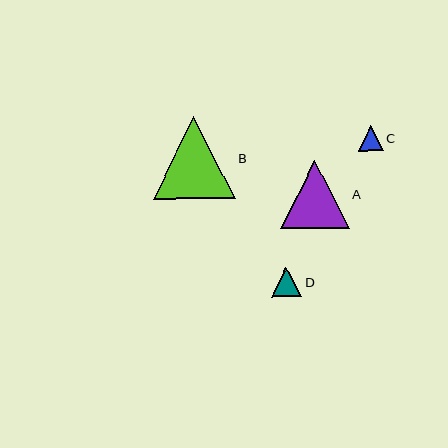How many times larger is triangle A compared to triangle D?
Triangle A is approximately 2.3 times the size of triangle D.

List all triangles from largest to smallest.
From largest to smallest: B, A, D, C.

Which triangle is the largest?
Triangle B is the largest with a size of approximately 82 pixels.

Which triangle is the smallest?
Triangle C is the smallest with a size of approximately 25 pixels.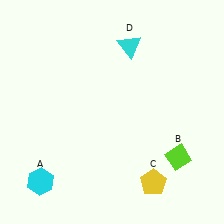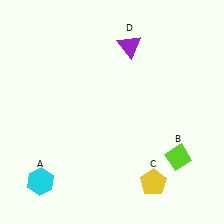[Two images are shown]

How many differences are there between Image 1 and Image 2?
There is 1 difference between the two images.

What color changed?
The triangle (D) changed from cyan in Image 1 to purple in Image 2.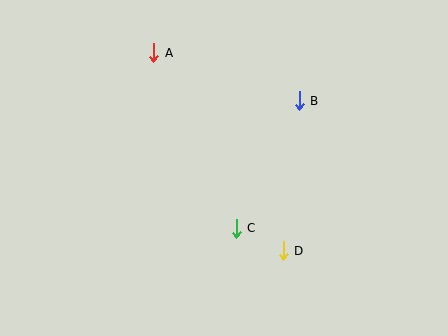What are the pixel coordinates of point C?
Point C is at (236, 228).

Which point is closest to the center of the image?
Point C at (236, 228) is closest to the center.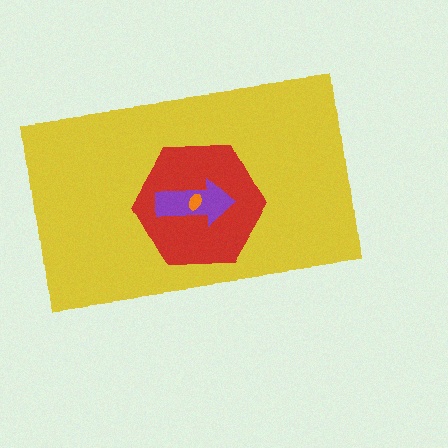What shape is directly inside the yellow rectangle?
The red hexagon.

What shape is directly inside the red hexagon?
The purple arrow.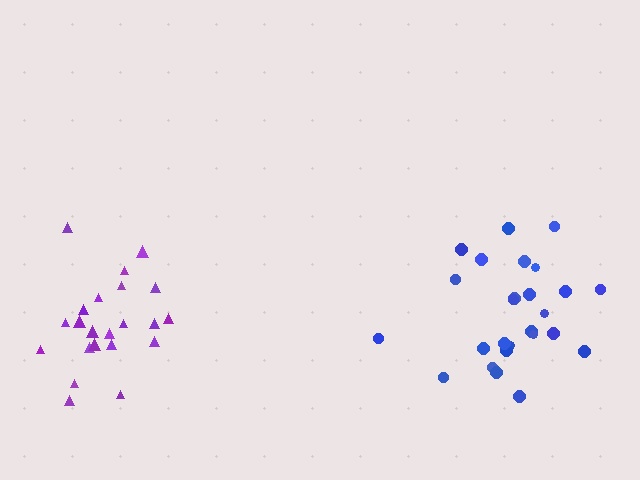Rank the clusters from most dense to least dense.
purple, blue.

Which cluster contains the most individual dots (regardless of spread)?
Blue (26).